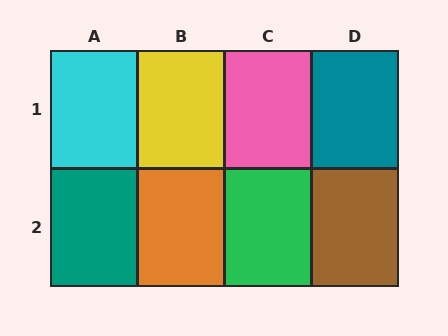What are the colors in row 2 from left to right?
Teal, orange, green, brown.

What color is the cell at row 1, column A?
Cyan.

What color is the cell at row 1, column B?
Yellow.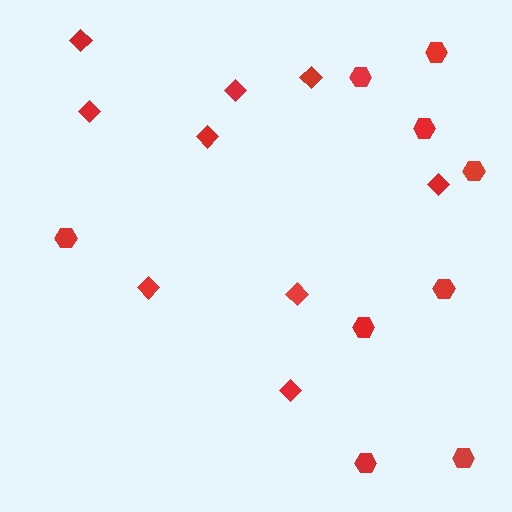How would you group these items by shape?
There are 2 groups: one group of diamonds (9) and one group of hexagons (9).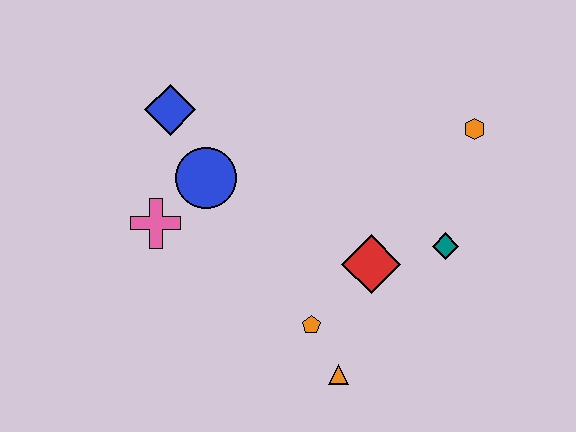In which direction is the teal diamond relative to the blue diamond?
The teal diamond is to the right of the blue diamond.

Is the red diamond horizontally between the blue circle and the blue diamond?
No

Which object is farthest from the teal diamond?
The blue diamond is farthest from the teal diamond.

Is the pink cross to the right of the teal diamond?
No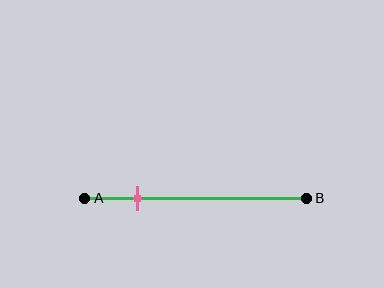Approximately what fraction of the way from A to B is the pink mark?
The pink mark is approximately 25% of the way from A to B.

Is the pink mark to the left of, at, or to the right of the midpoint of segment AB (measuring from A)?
The pink mark is to the left of the midpoint of segment AB.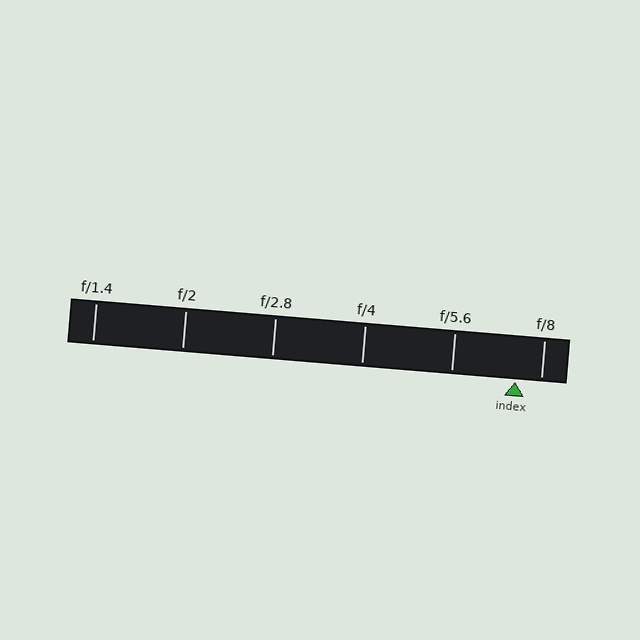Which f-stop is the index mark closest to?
The index mark is closest to f/8.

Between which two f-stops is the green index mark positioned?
The index mark is between f/5.6 and f/8.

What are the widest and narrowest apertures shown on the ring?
The widest aperture shown is f/1.4 and the narrowest is f/8.